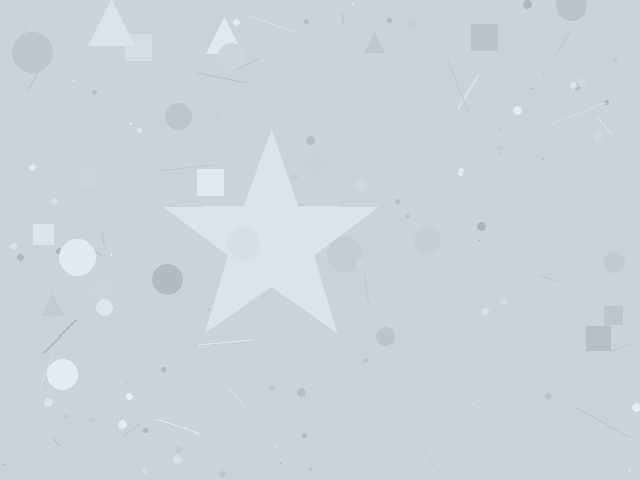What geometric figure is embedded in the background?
A star is embedded in the background.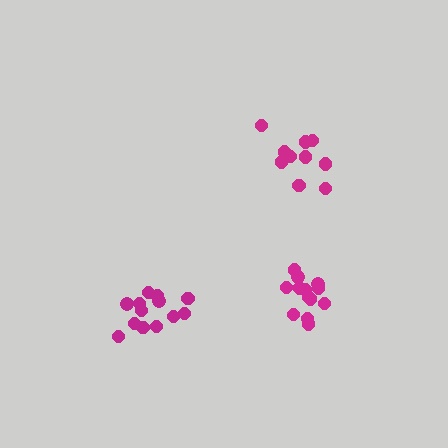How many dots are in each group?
Group 1: 13 dots, Group 2: 13 dots, Group 3: 10 dots (36 total).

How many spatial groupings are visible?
There are 3 spatial groupings.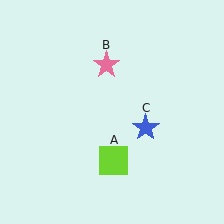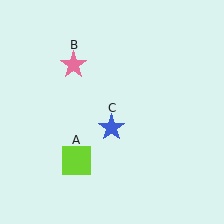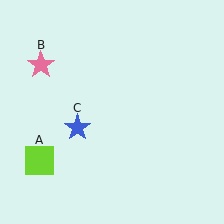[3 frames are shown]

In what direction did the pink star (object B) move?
The pink star (object B) moved left.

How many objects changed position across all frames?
3 objects changed position: lime square (object A), pink star (object B), blue star (object C).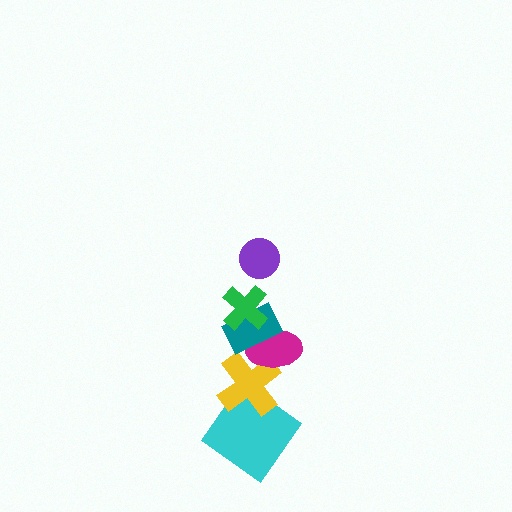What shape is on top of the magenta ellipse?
The teal rectangle is on top of the magenta ellipse.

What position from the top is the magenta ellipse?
The magenta ellipse is 4th from the top.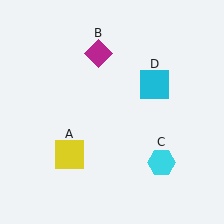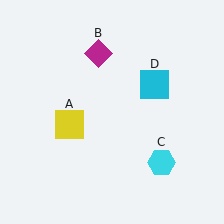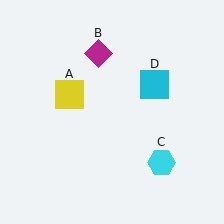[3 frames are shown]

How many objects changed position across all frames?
1 object changed position: yellow square (object A).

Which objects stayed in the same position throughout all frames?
Magenta diamond (object B) and cyan hexagon (object C) and cyan square (object D) remained stationary.